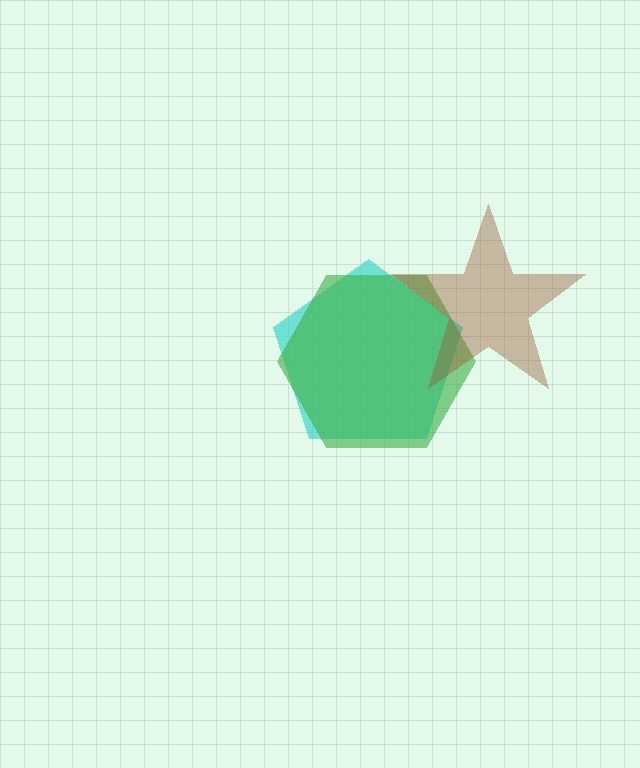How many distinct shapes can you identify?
There are 3 distinct shapes: a cyan pentagon, a green hexagon, a brown star.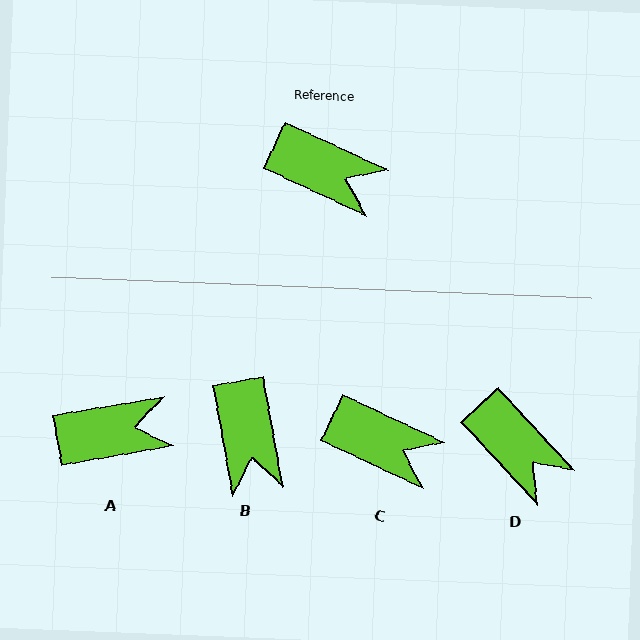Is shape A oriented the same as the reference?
No, it is off by about 35 degrees.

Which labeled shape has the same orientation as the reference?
C.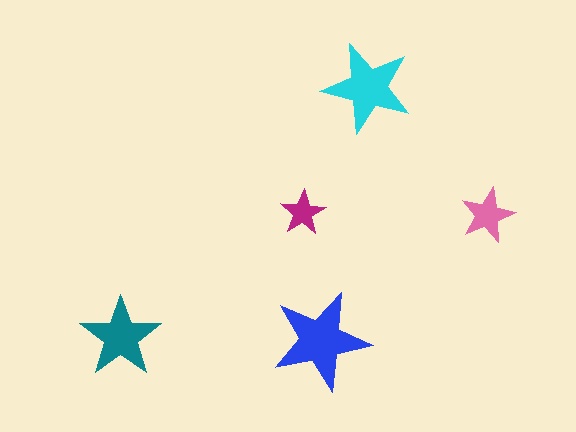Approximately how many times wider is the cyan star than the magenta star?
About 2 times wider.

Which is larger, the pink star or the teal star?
The teal one.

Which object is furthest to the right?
The pink star is rightmost.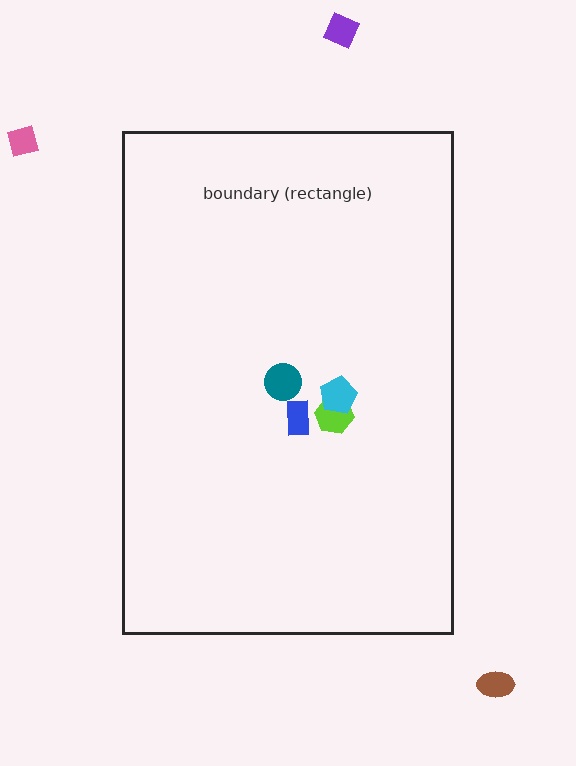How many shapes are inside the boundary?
4 inside, 3 outside.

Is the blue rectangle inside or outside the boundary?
Inside.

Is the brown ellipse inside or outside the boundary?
Outside.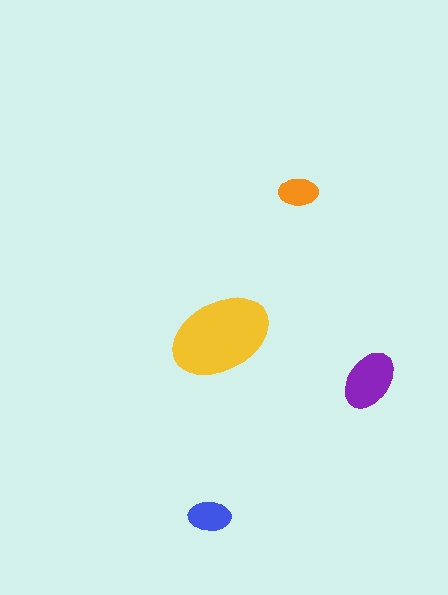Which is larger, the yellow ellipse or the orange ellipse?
The yellow one.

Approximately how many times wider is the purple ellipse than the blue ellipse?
About 1.5 times wider.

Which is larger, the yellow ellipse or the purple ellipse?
The yellow one.